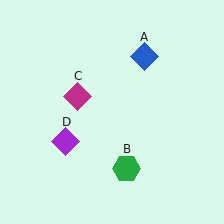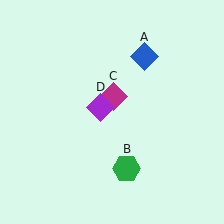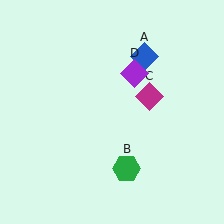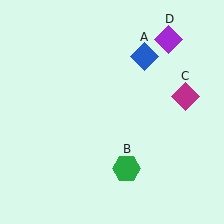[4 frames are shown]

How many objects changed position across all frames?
2 objects changed position: magenta diamond (object C), purple diamond (object D).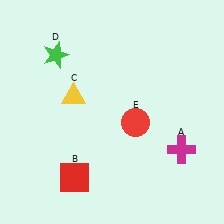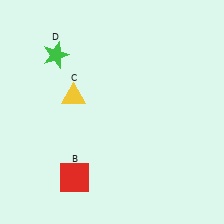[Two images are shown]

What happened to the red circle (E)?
The red circle (E) was removed in Image 2. It was in the bottom-right area of Image 1.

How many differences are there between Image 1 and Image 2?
There are 2 differences between the two images.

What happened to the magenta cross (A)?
The magenta cross (A) was removed in Image 2. It was in the bottom-right area of Image 1.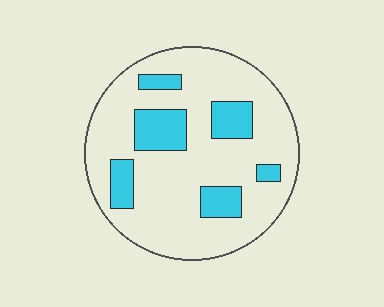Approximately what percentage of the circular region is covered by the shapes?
Approximately 20%.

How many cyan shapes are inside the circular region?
6.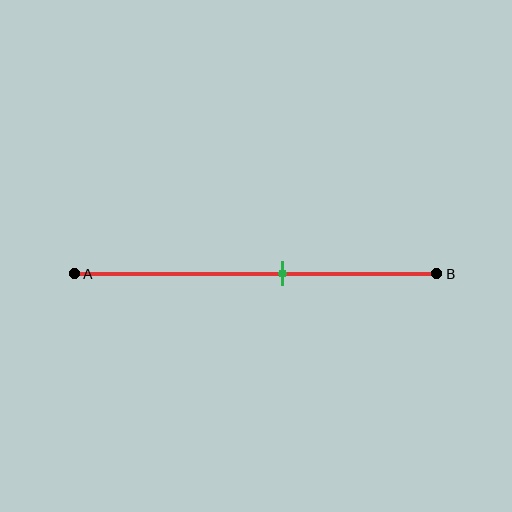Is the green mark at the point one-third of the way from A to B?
No, the mark is at about 60% from A, not at the 33% one-third point.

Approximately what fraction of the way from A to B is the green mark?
The green mark is approximately 60% of the way from A to B.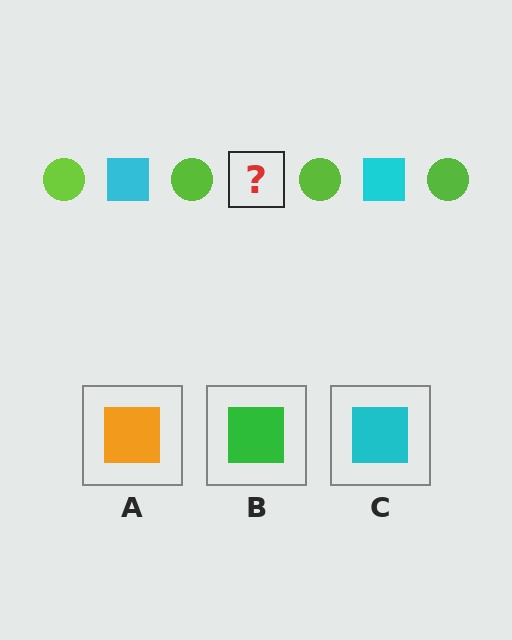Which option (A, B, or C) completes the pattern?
C.